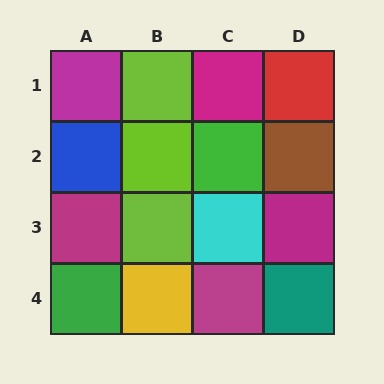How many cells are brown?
1 cell is brown.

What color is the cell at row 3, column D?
Magenta.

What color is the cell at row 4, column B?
Yellow.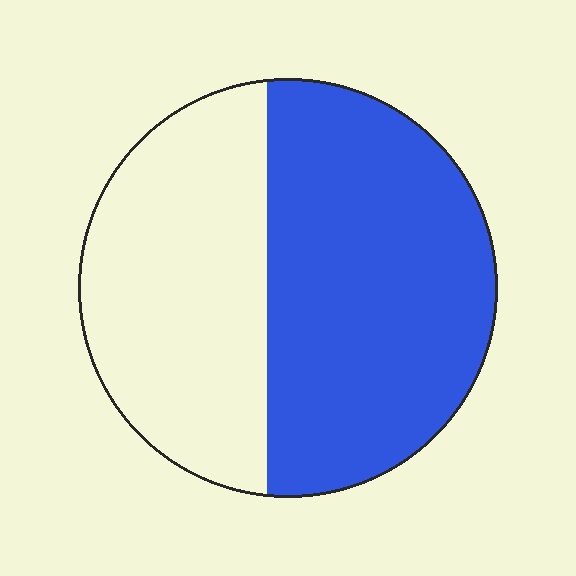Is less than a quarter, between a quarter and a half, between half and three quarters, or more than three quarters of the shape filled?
Between half and three quarters.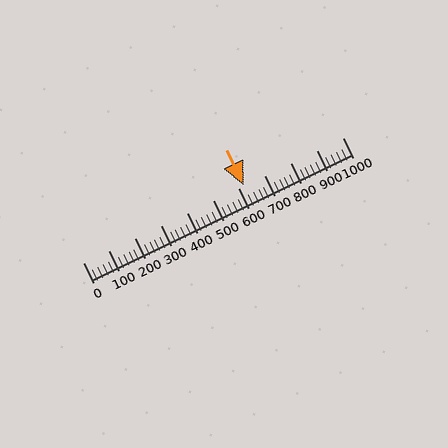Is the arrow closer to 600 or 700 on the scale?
The arrow is closer to 600.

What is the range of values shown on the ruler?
The ruler shows values from 0 to 1000.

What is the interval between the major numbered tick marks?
The major tick marks are spaced 100 units apart.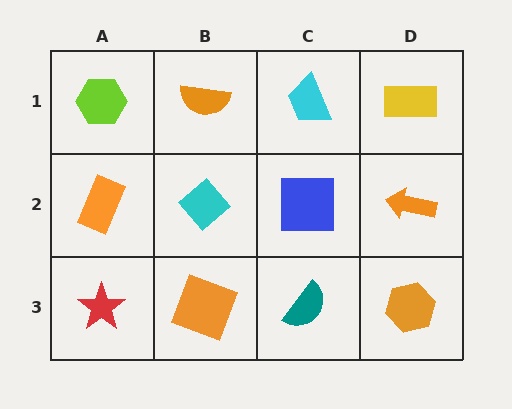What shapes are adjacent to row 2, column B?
An orange semicircle (row 1, column B), an orange square (row 3, column B), an orange rectangle (row 2, column A), a blue square (row 2, column C).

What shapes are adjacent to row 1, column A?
An orange rectangle (row 2, column A), an orange semicircle (row 1, column B).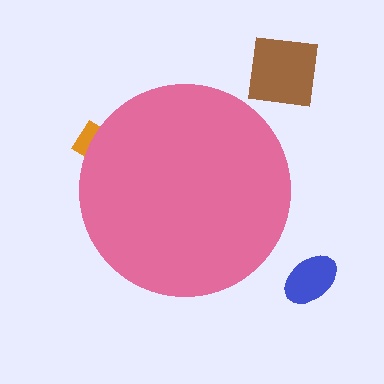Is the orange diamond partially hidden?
Yes, the orange diamond is partially hidden behind the pink circle.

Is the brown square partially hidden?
No, the brown square is fully visible.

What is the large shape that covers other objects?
A pink circle.